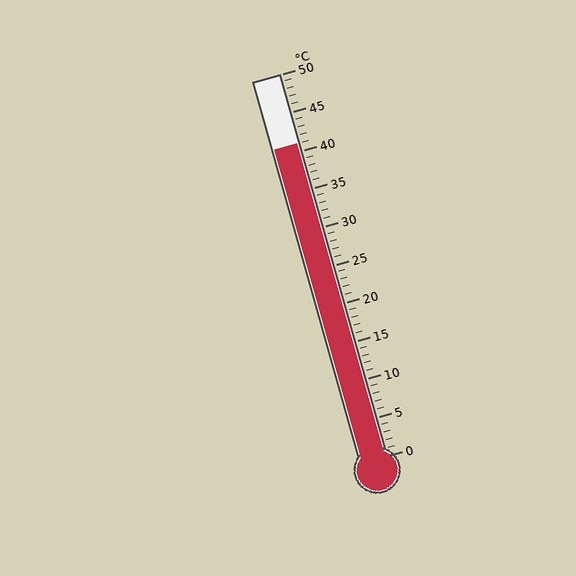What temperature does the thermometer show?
The thermometer shows approximately 41°C.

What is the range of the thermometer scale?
The thermometer scale ranges from 0°C to 50°C.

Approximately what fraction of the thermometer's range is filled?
The thermometer is filled to approximately 80% of its range.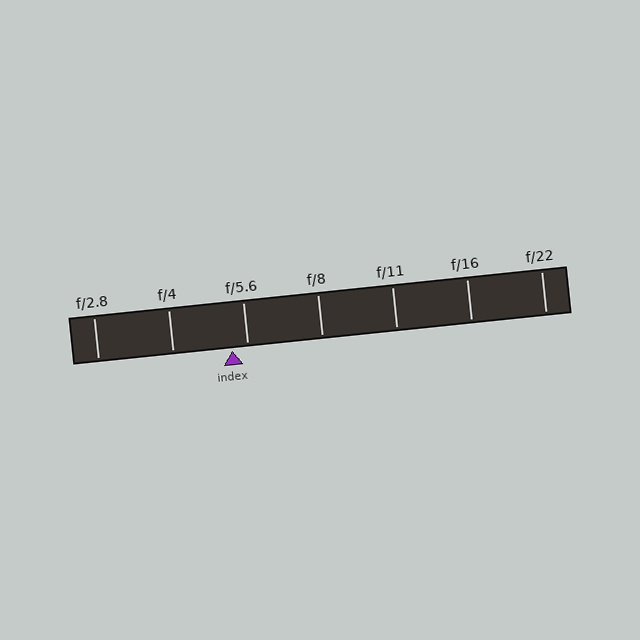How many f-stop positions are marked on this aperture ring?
There are 7 f-stop positions marked.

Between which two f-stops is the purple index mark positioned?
The index mark is between f/4 and f/5.6.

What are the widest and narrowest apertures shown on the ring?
The widest aperture shown is f/2.8 and the narrowest is f/22.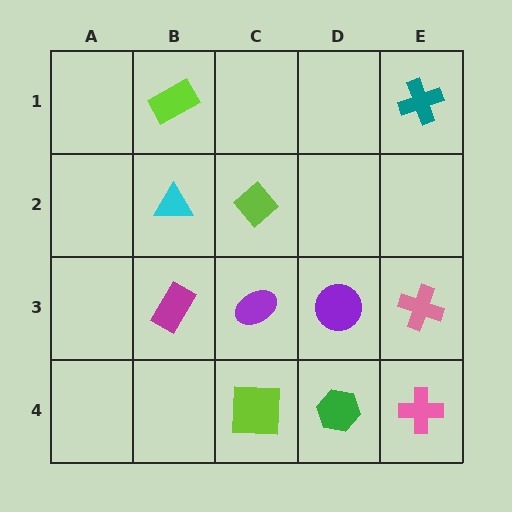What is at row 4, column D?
A green hexagon.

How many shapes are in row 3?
4 shapes.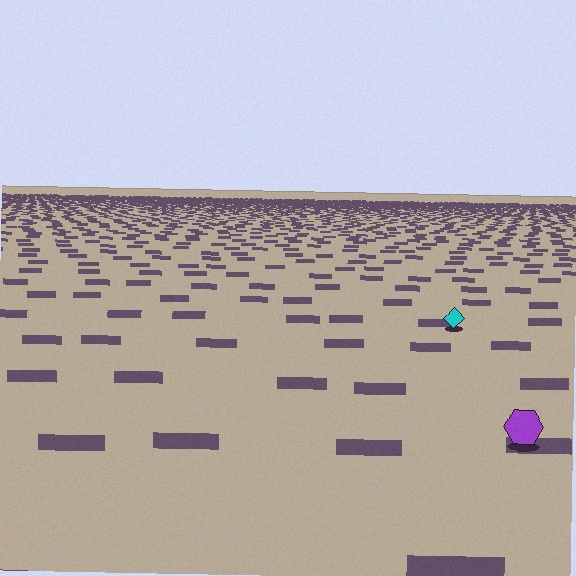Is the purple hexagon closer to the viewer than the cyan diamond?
Yes. The purple hexagon is closer — you can tell from the texture gradient: the ground texture is coarser near it.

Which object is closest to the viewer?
The purple hexagon is closest. The texture marks near it are larger and more spread out.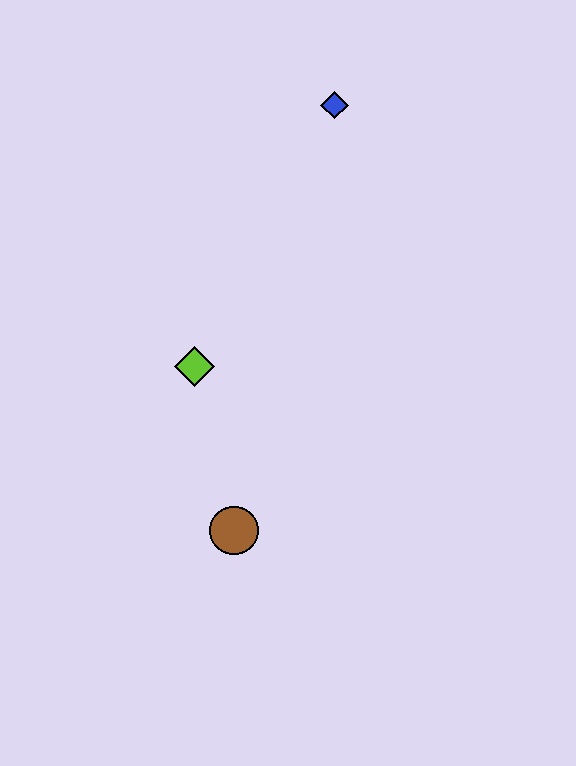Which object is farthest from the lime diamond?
The blue diamond is farthest from the lime diamond.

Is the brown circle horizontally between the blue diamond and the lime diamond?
Yes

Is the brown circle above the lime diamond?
No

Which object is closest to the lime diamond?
The brown circle is closest to the lime diamond.